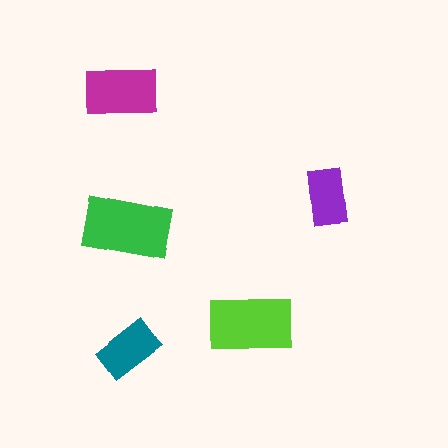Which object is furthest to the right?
The purple rectangle is rightmost.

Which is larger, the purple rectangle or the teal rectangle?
The teal one.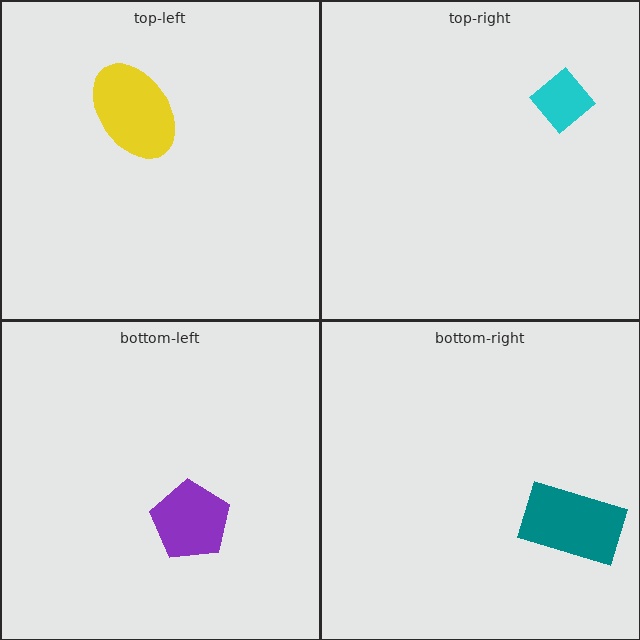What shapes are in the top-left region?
The yellow ellipse.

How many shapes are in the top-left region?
1.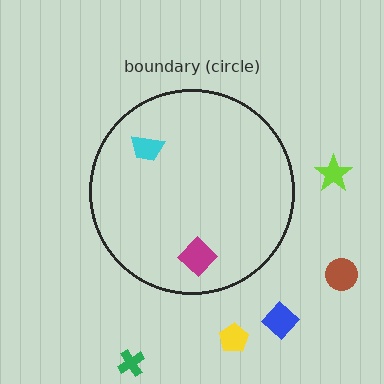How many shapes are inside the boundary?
2 inside, 5 outside.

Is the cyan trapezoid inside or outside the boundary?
Inside.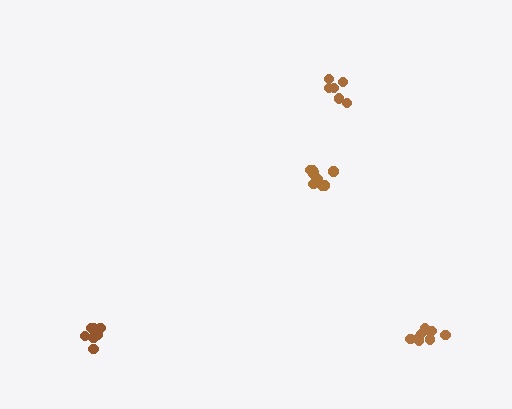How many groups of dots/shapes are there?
There are 4 groups.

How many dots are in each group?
Group 1: 9 dots, Group 2: 10 dots, Group 3: 8 dots, Group 4: 6 dots (33 total).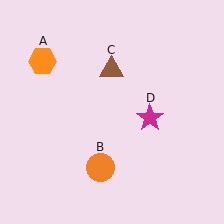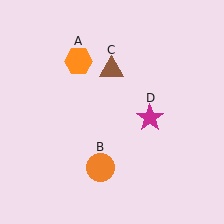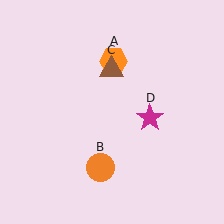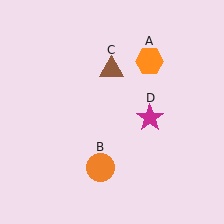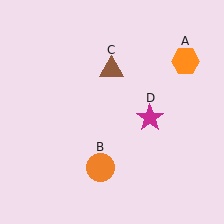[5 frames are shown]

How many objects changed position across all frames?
1 object changed position: orange hexagon (object A).